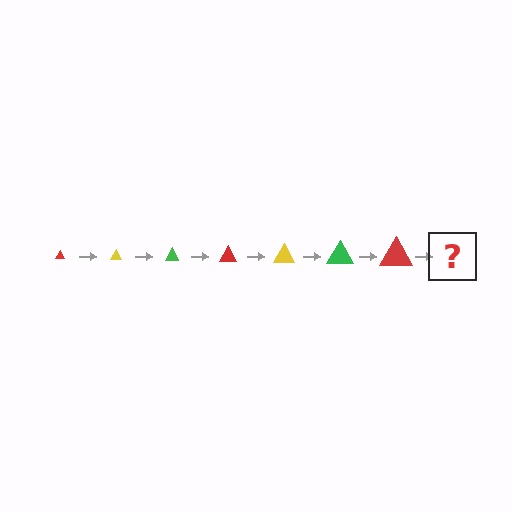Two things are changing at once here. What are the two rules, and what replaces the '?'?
The two rules are that the triangle grows larger each step and the color cycles through red, yellow, and green. The '?' should be a yellow triangle, larger than the previous one.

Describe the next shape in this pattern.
It should be a yellow triangle, larger than the previous one.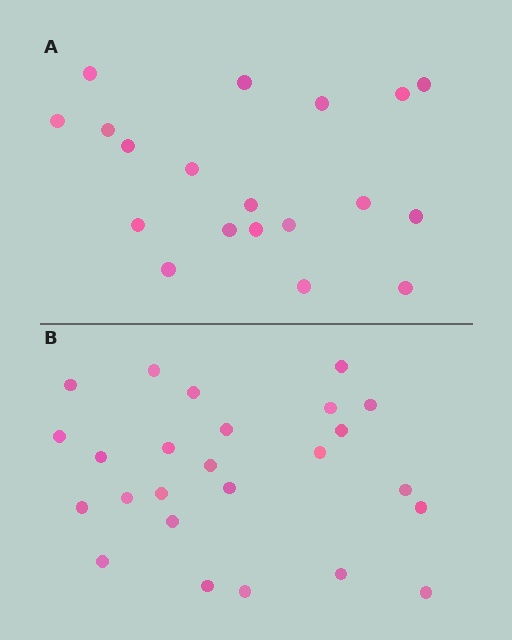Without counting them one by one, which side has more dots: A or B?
Region B (the bottom region) has more dots.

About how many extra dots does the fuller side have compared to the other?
Region B has about 6 more dots than region A.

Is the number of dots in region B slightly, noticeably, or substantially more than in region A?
Region B has noticeably more, but not dramatically so. The ratio is roughly 1.3 to 1.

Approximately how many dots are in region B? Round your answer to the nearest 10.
About 20 dots. (The exact count is 25, which rounds to 20.)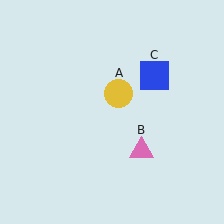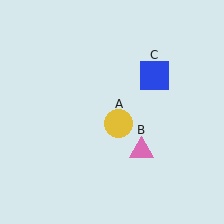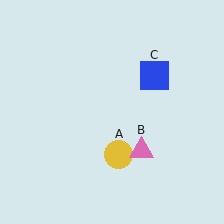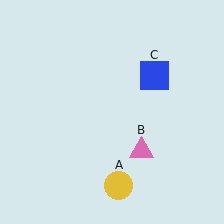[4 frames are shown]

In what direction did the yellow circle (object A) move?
The yellow circle (object A) moved down.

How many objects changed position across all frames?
1 object changed position: yellow circle (object A).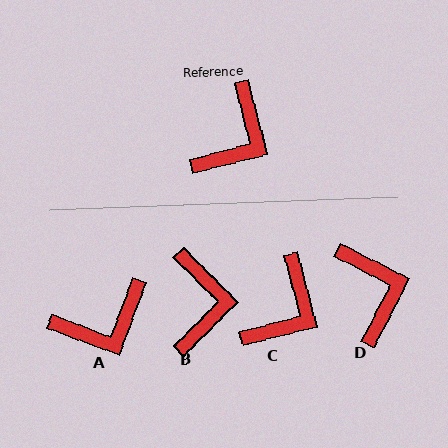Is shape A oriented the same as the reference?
No, it is off by about 35 degrees.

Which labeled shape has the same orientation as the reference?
C.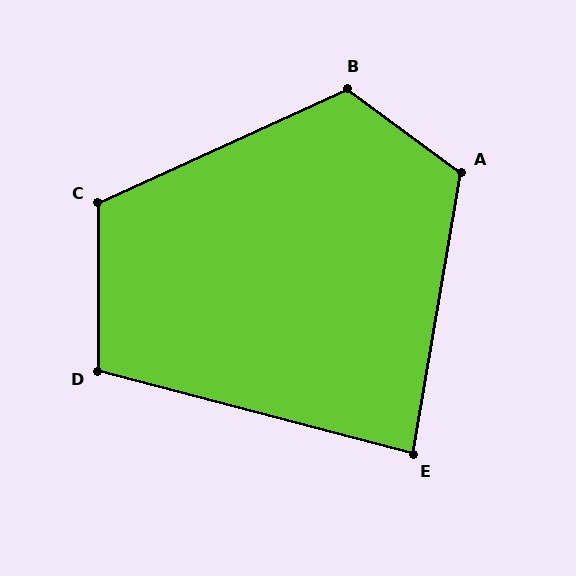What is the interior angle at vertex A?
Approximately 117 degrees (obtuse).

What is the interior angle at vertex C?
Approximately 115 degrees (obtuse).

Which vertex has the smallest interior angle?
E, at approximately 85 degrees.